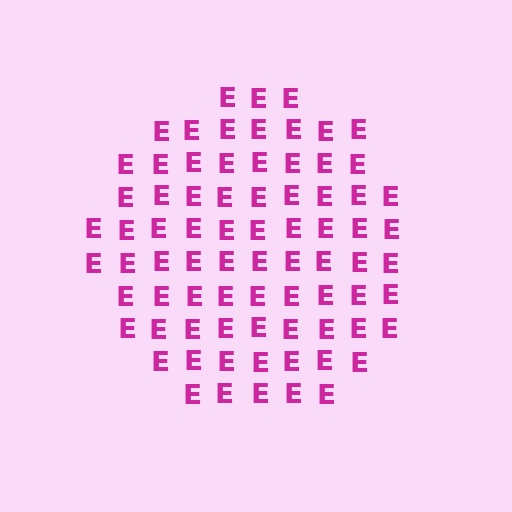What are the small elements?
The small elements are letter E's.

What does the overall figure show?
The overall figure shows a circle.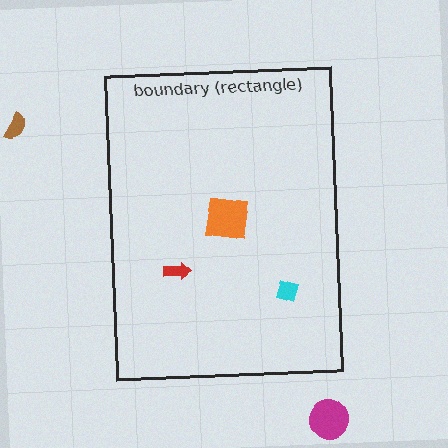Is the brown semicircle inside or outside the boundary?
Outside.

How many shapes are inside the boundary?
3 inside, 2 outside.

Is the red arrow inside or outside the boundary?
Inside.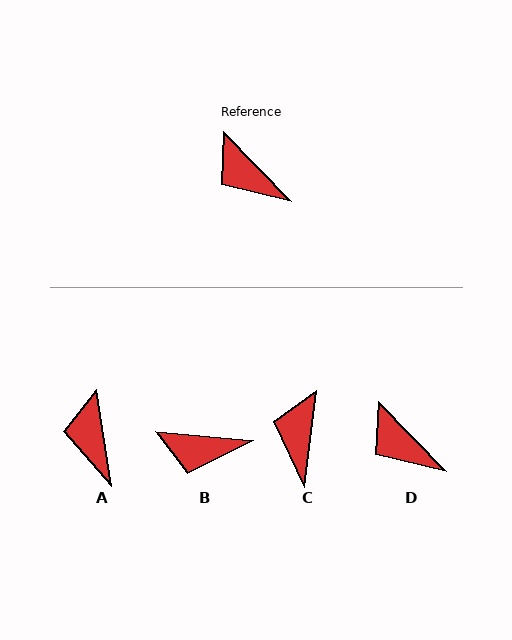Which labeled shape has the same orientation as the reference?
D.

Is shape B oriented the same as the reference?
No, it is off by about 40 degrees.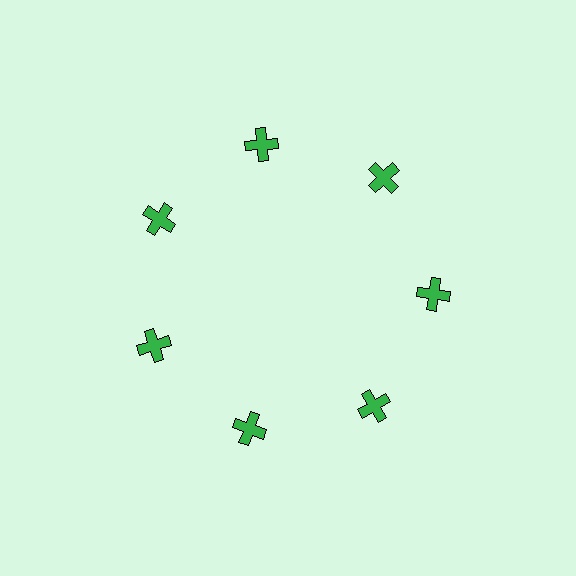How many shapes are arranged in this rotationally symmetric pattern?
There are 7 shapes, arranged in 7 groups of 1.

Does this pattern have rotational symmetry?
Yes, this pattern has 7-fold rotational symmetry. It looks the same after rotating 51 degrees around the center.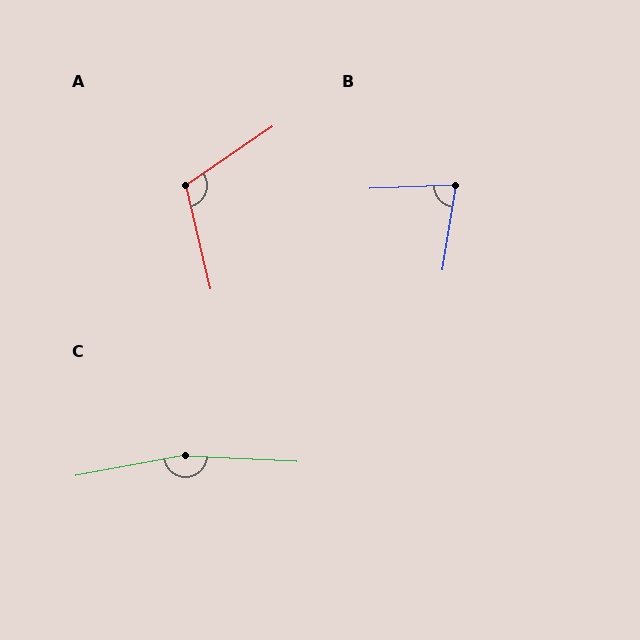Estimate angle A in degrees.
Approximately 111 degrees.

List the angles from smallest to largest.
B (78°), A (111°), C (166°).